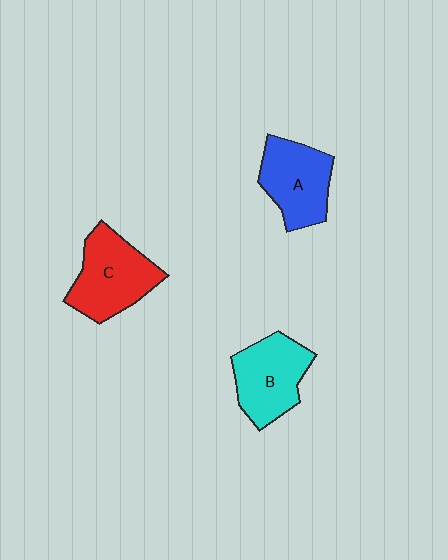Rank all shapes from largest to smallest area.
From largest to smallest: C (red), B (cyan), A (blue).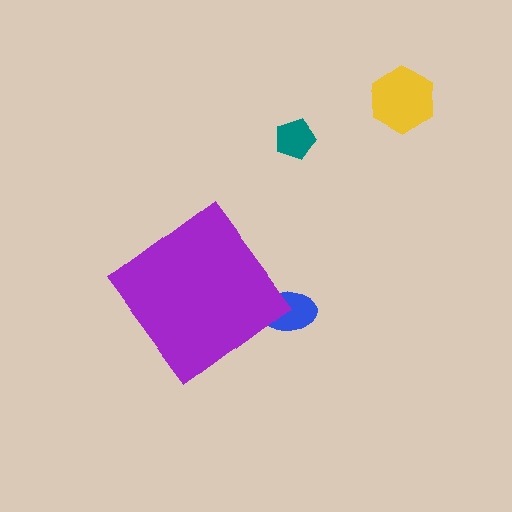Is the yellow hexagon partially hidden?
No, the yellow hexagon is fully visible.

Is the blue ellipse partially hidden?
Yes, the blue ellipse is partially hidden behind the purple diamond.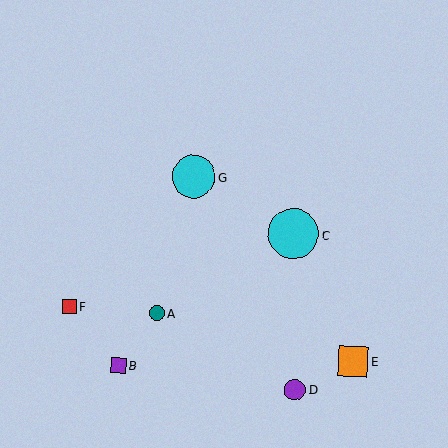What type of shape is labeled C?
Shape C is a cyan circle.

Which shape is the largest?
The cyan circle (labeled C) is the largest.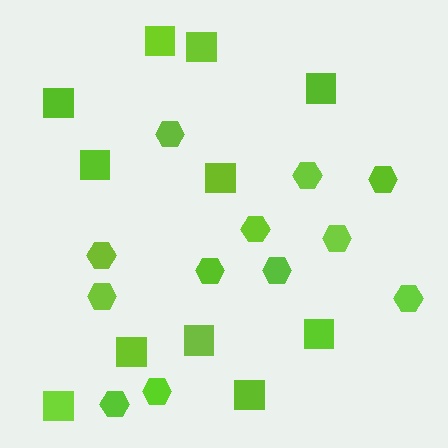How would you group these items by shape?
There are 2 groups: one group of hexagons (12) and one group of squares (11).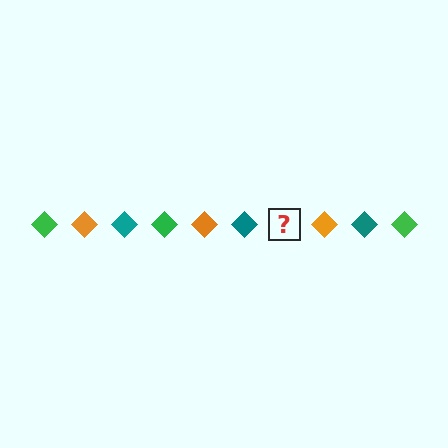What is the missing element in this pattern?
The missing element is a green diamond.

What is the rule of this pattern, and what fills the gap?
The rule is that the pattern cycles through green, orange, teal diamonds. The gap should be filled with a green diamond.